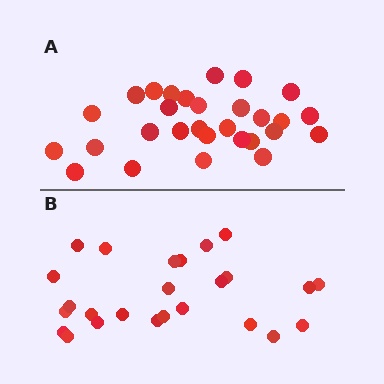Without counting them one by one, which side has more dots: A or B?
Region A (the top region) has more dots.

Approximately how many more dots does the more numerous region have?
Region A has about 4 more dots than region B.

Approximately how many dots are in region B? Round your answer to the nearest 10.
About 20 dots. (The exact count is 25, which rounds to 20.)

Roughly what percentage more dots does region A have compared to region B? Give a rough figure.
About 15% more.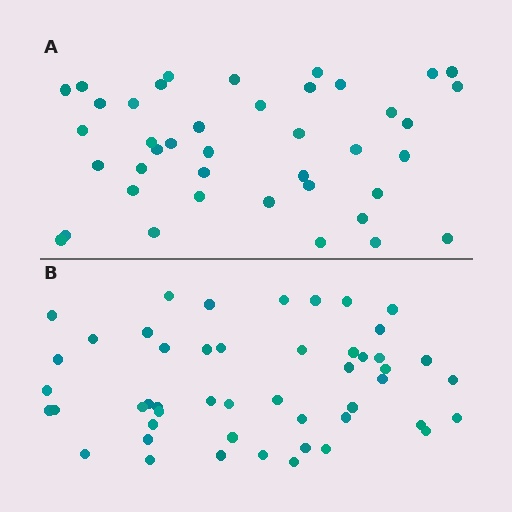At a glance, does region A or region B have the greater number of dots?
Region B (the bottom region) has more dots.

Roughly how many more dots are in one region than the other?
Region B has roughly 8 or so more dots than region A.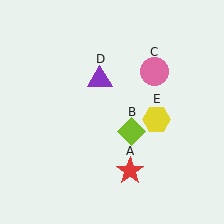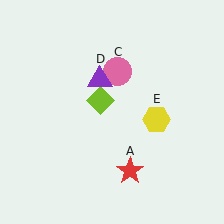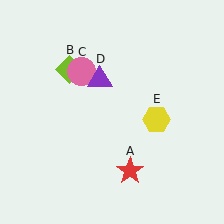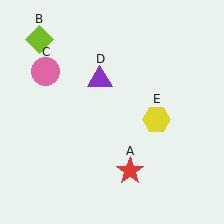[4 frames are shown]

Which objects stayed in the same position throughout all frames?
Red star (object A) and purple triangle (object D) and yellow hexagon (object E) remained stationary.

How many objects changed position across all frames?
2 objects changed position: lime diamond (object B), pink circle (object C).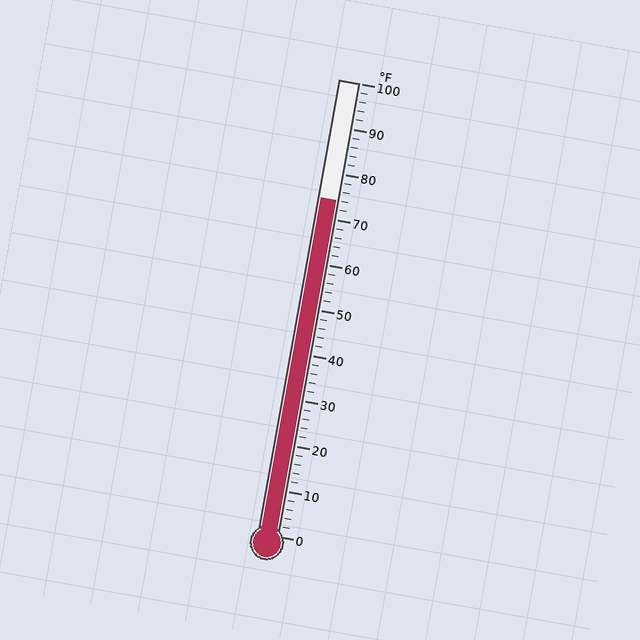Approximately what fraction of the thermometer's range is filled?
The thermometer is filled to approximately 75% of its range.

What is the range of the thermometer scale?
The thermometer scale ranges from 0°F to 100°F.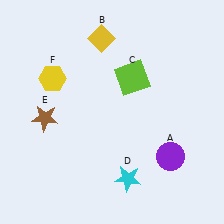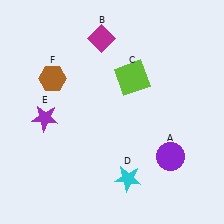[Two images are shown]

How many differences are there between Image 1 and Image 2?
There are 3 differences between the two images.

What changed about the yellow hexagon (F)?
In Image 1, F is yellow. In Image 2, it changed to brown.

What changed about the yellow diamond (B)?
In Image 1, B is yellow. In Image 2, it changed to magenta.